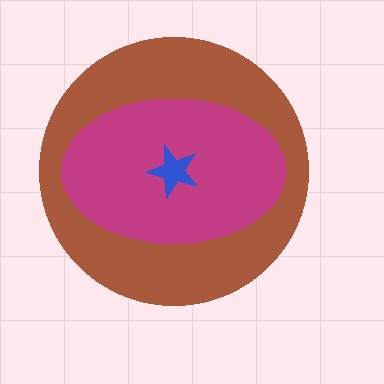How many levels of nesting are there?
3.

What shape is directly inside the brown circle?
The magenta ellipse.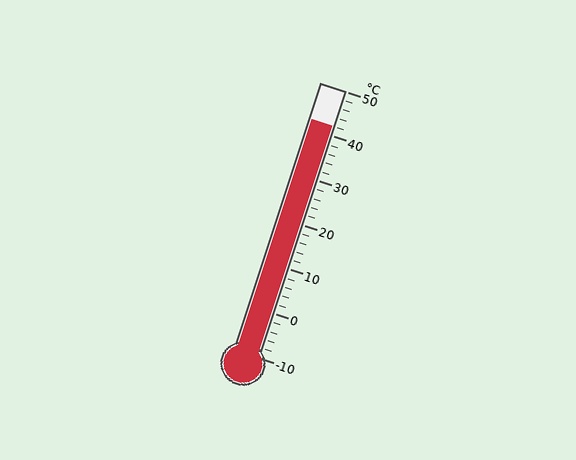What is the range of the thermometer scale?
The thermometer scale ranges from -10°C to 50°C.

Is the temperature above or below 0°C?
The temperature is above 0°C.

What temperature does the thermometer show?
The thermometer shows approximately 42°C.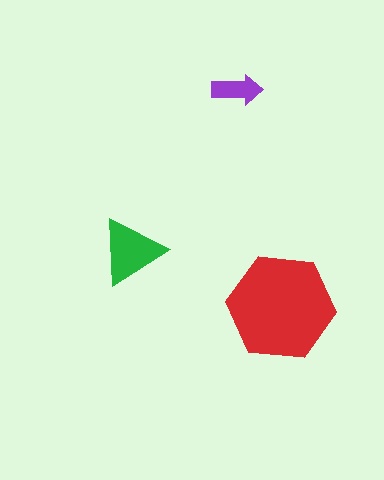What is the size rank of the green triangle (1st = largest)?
2nd.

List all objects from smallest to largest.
The purple arrow, the green triangle, the red hexagon.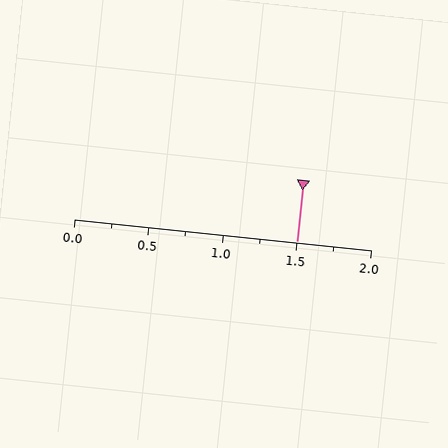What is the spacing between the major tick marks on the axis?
The major ticks are spaced 0.5 apart.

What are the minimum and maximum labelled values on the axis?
The axis runs from 0.0 to 2.0.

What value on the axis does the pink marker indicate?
The marker indicates approximately 1.5.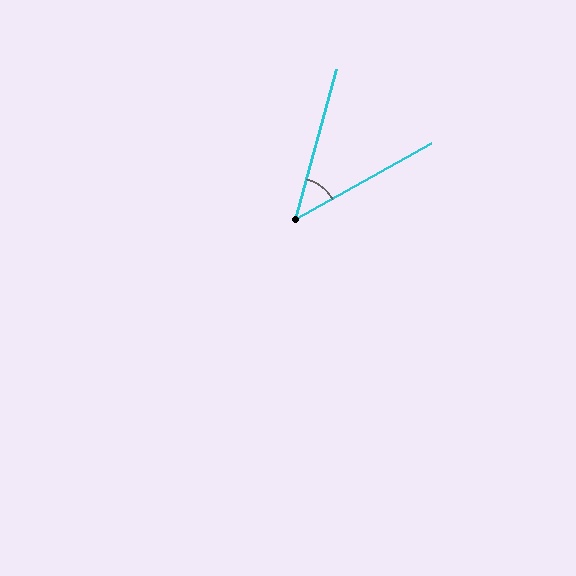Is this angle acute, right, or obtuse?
It is acute.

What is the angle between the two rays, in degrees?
Approximately 45 degrees.